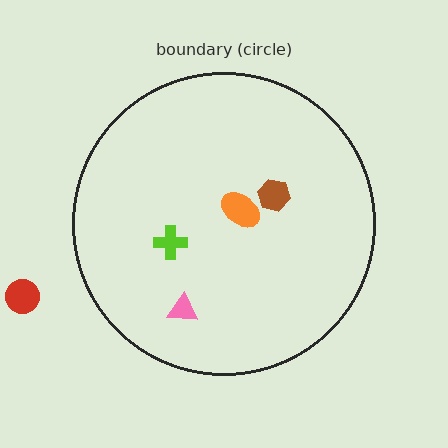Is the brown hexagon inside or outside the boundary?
Inside.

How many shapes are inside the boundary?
4 inside, 1 outside.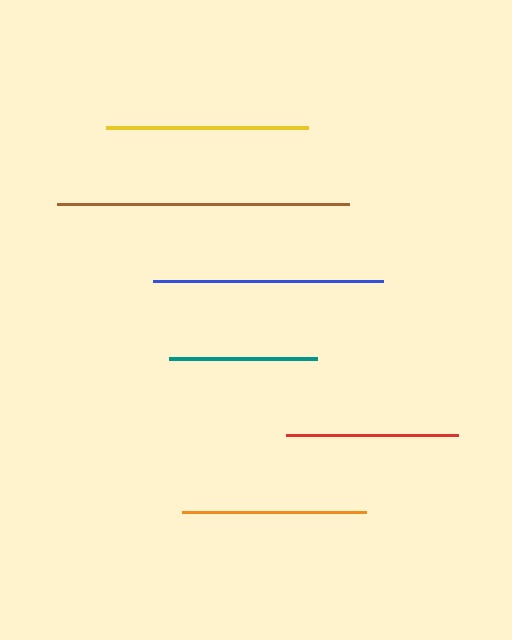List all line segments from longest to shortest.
From longest to shortest: brown, blue, yellow, orange, red, teal.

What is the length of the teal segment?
The teal segment is approximately 148 pixels long.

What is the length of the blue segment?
The blue segment is approximately 230 pixels long.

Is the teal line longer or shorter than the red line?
The red line is longer than the teal line.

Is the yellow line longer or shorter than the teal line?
The yellow line is longer than the teal line.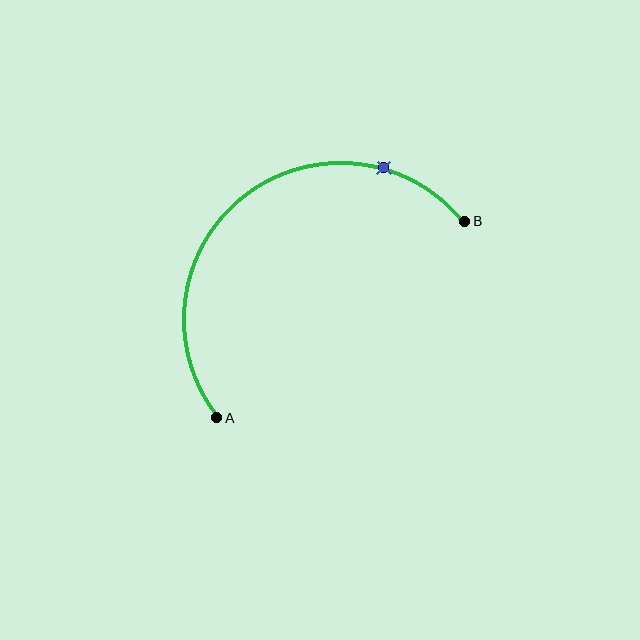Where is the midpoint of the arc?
The arc midpoint is the point on the curve farthest from the straight line joining A and B. It sits above and to the left of that line.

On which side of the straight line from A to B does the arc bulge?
The arc bulges above and to the left of the straight line connecting A and B.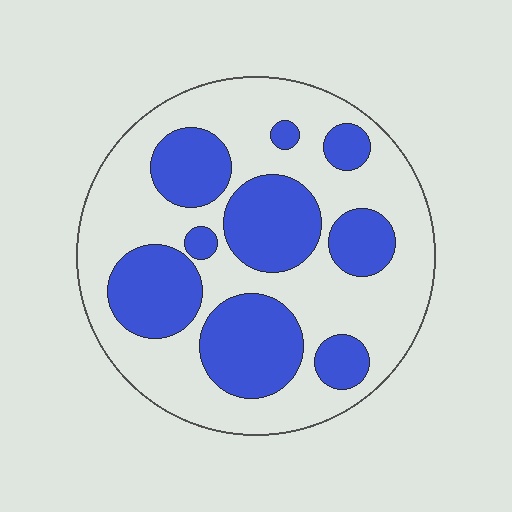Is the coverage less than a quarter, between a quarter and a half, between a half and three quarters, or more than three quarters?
Between a quarter and a half.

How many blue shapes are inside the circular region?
9.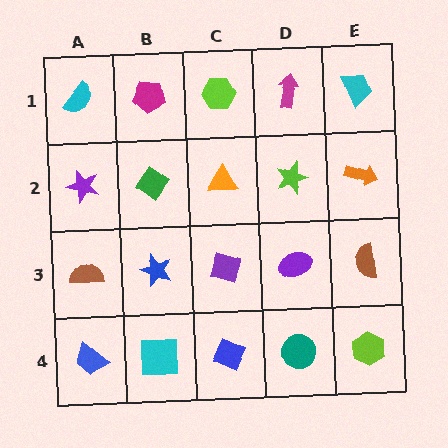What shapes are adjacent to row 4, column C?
A purple diamond (row 3, column C), a cyan square (row 4, column B), a teal circle (row 4, column D).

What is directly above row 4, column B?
A blue star.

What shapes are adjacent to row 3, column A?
A purple star (row 2, column A), a blue trapezoid (row 4, column A), a blue star (row 3, column B).